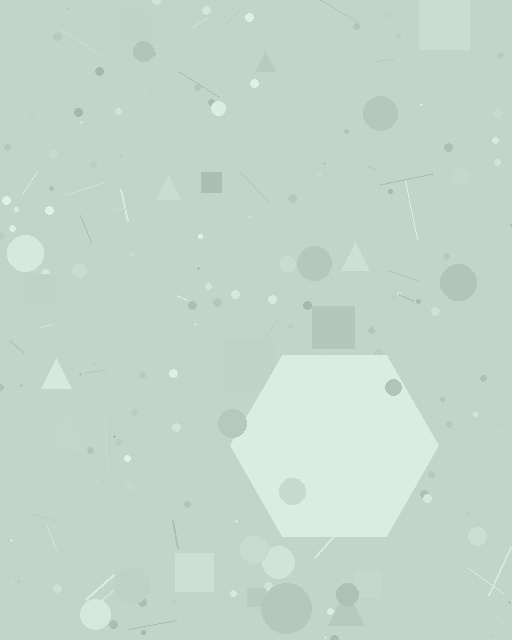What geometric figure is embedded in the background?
A hexagon is embedded in the background.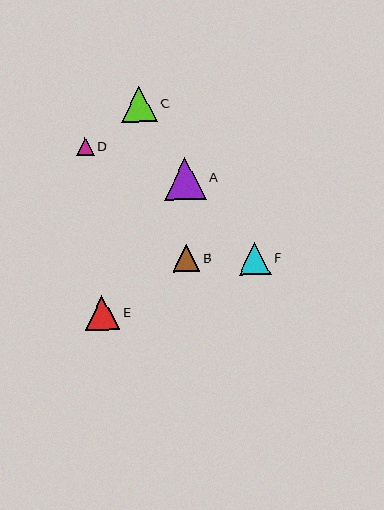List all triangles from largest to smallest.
From largest to smallest: A, C, E, F, B, D.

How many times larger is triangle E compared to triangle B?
Triangle E is approximately 1.3 times the size of triangle B.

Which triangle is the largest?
Triangle A is the largest with a size of approximately 42 pixels.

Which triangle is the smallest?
Triangle D is the smallest with a size of approximately 18 pixels.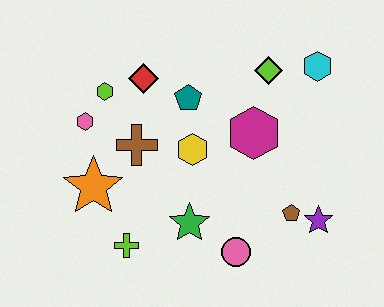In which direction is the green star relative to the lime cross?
The green star is to the right of the lime cross.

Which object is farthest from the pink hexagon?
The purple star is farthest from the pink hexagon.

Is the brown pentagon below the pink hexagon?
Yes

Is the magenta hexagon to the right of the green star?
Yes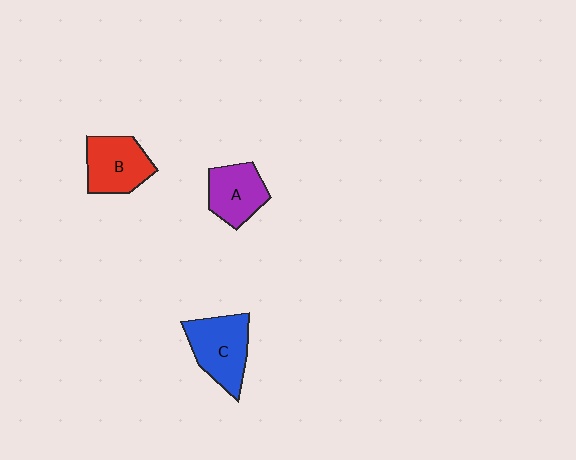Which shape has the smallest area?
Shape A (purple).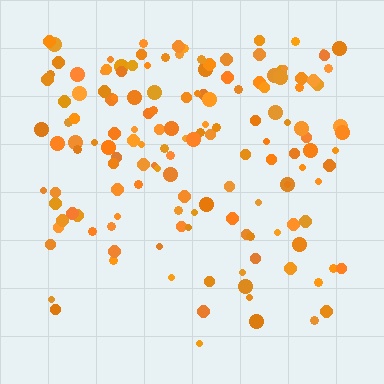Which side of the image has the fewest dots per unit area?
The bottom.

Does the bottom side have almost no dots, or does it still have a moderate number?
Still a moderate number, just noticeably fewer than the top.